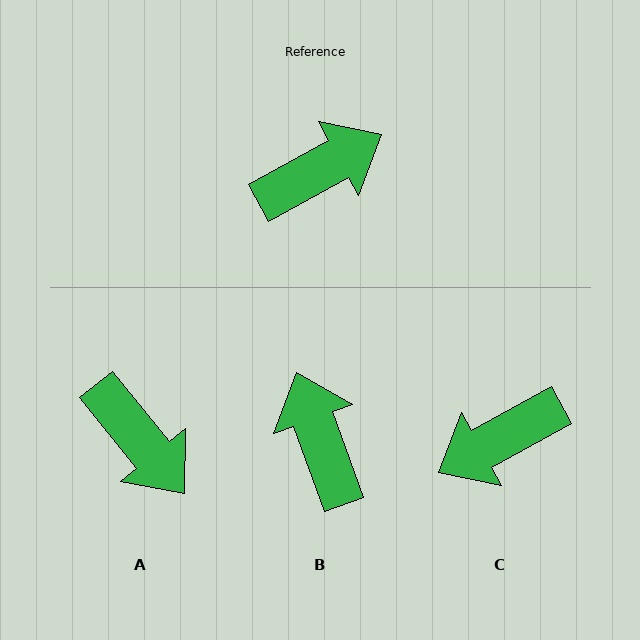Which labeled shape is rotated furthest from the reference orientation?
C, about 180 degrees away.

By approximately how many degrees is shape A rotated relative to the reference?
Approximately 80 degrees clockwise.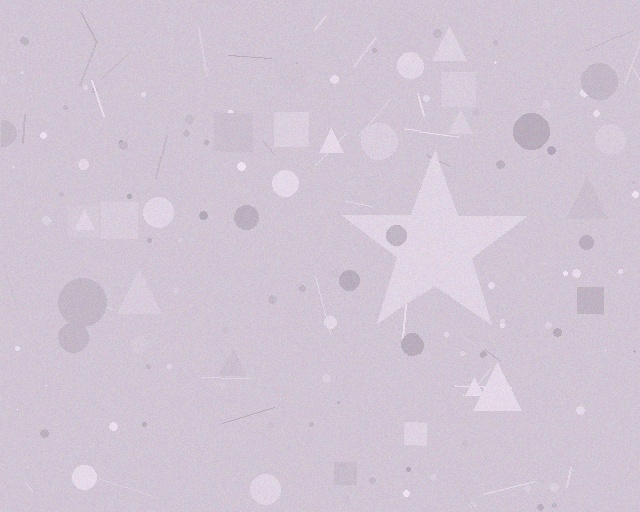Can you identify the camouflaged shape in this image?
The camouflaged shape is a star.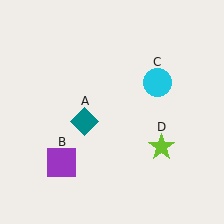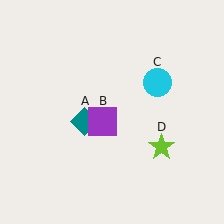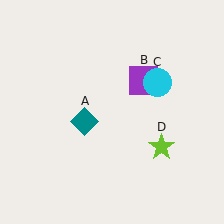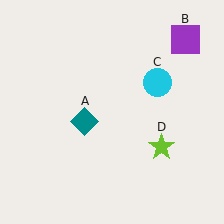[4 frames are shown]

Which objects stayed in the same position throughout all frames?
Teal diamond (object A) and cyan circle (object C) and lime star (object D) remained stationary.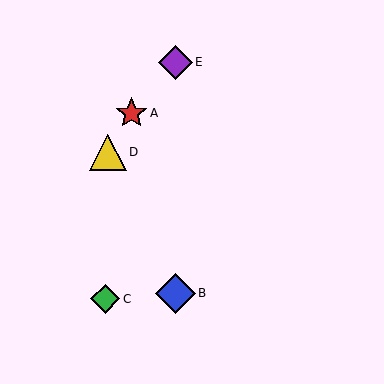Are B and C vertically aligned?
No, B is at x≈175 and C is at x≈105.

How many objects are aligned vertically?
2 objects (B, E) are aligned vertically.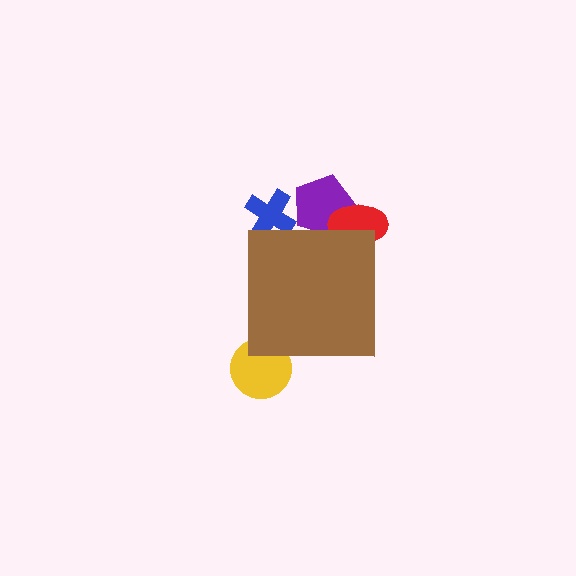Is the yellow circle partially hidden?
Yes, the yellow circle is partially hidden behind the brown square.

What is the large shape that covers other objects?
A brown square.